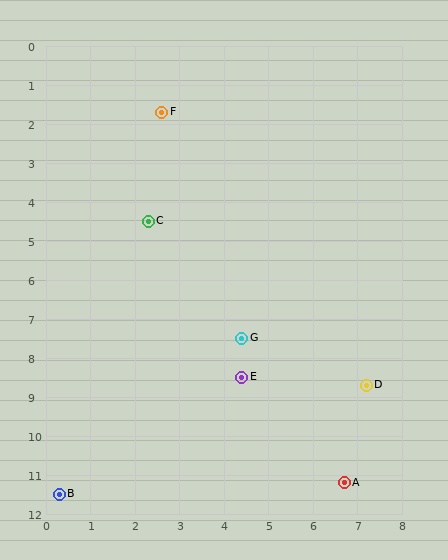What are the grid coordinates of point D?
Point D is at approximately (7.2, 8.7).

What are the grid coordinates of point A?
Point A is at approximately (6.7, 11.2).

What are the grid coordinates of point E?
Point E is at approximately (4.4, 8.5).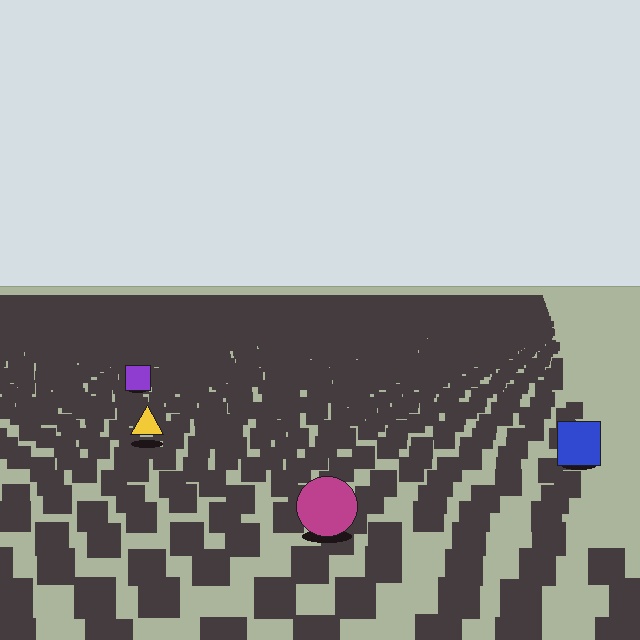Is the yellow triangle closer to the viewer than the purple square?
Yes. The yellow triangle is closer — you can tell from the texture gradient: the ground texture is coarser near it.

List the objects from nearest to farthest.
From nearest to farthest: the magenta circle, the blue square, the yellow triangle, the purple square.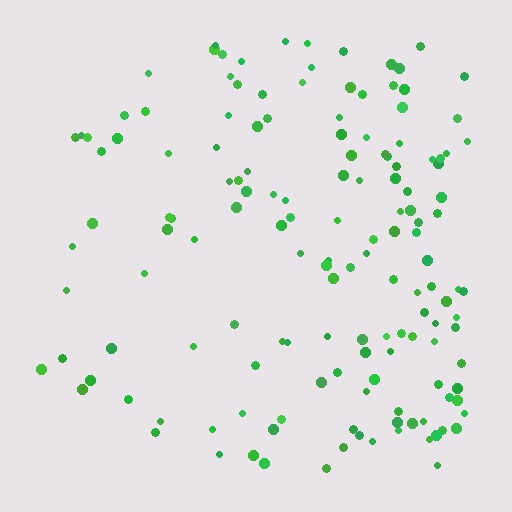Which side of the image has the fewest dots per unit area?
The left.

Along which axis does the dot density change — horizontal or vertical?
Horizontal.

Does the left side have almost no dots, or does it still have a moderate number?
Still a moderate number, just noticeably fewer than the right.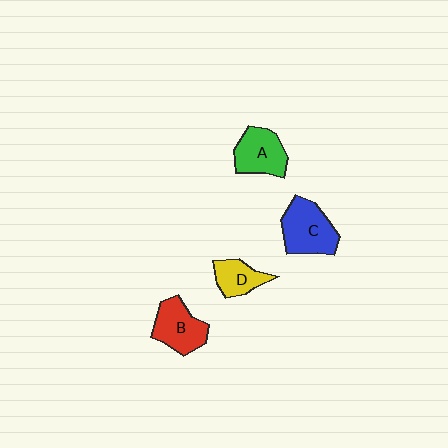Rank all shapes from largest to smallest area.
From largest to smallest: C (blue), B (red), A (green), D (yellow).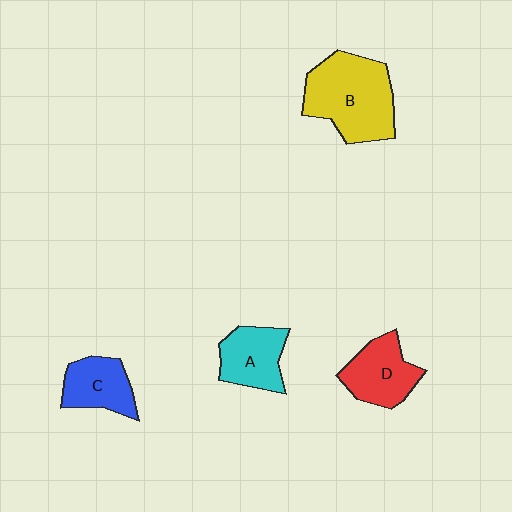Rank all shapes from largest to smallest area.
From largest to smallest: B (yellow), D (red), A (cyan), C (blue).